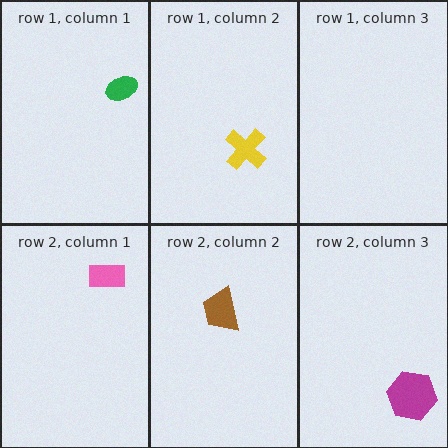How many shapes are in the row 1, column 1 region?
1.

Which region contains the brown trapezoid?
The row 2, column 2 region.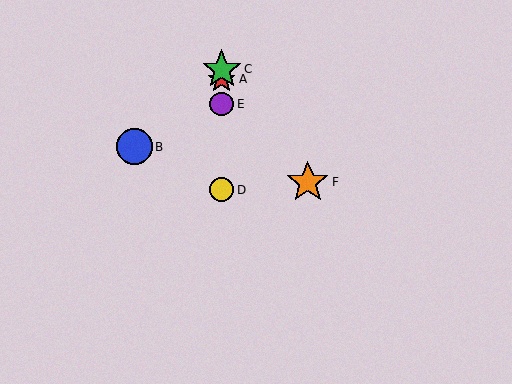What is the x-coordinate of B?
Object B is at x≈134.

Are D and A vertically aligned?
Yes, both are at x≈222.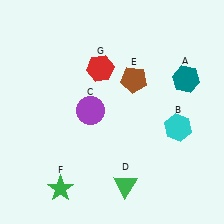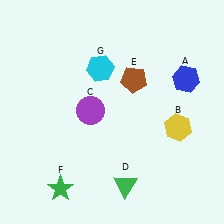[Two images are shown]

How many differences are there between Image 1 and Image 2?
There are 3 differences between the two images.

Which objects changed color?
A changed from teal to blue. B changed from cyan to yellow. G changed from red to cyan.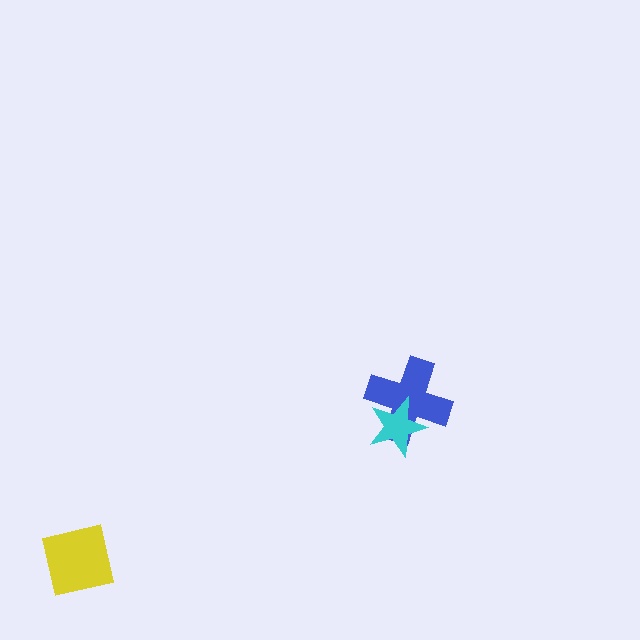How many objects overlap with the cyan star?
1 object overlaps with the cyan star.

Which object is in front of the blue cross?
The cyan star is in front of the blue cross.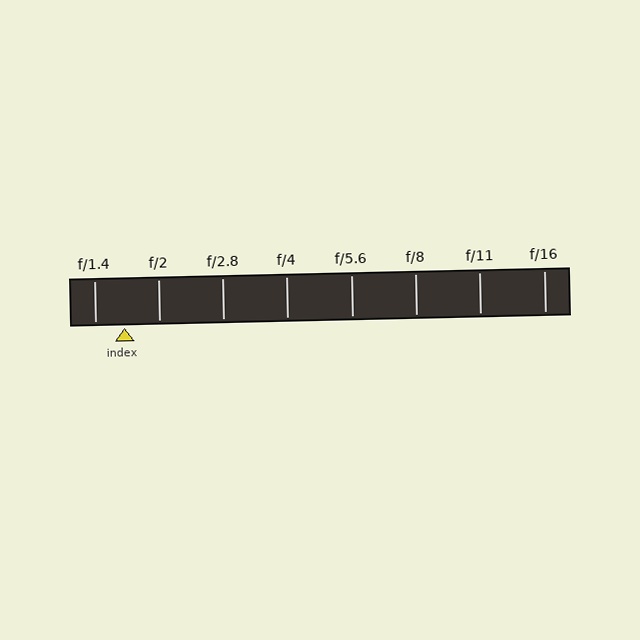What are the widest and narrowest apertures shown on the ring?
The widest aperture shown is f/1.4 and the narrowest is f/16.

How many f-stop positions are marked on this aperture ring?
There are 8 f-stop positions marked.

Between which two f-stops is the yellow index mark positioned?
The index mark is between f/1.4 and f/2.